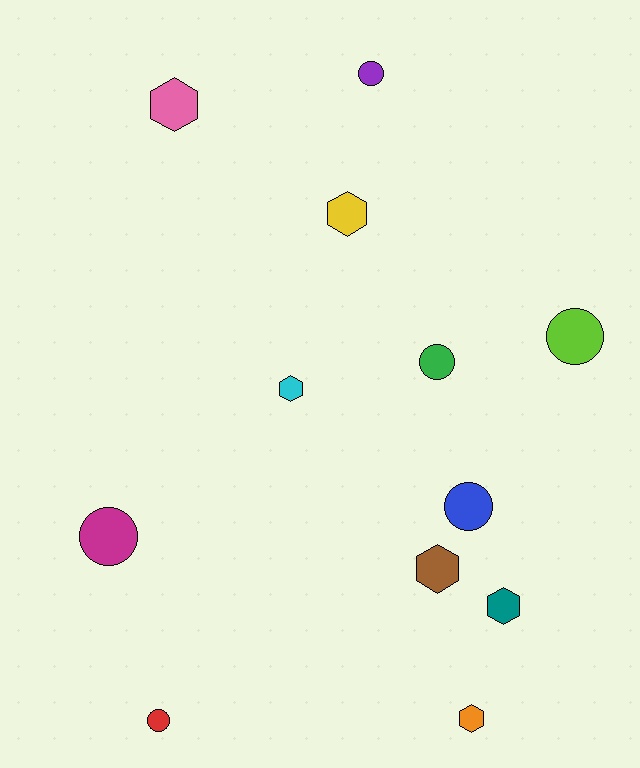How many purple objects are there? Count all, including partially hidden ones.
There is 1 purple object.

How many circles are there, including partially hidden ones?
There are 6 circles.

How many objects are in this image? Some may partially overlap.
There are 12 objects.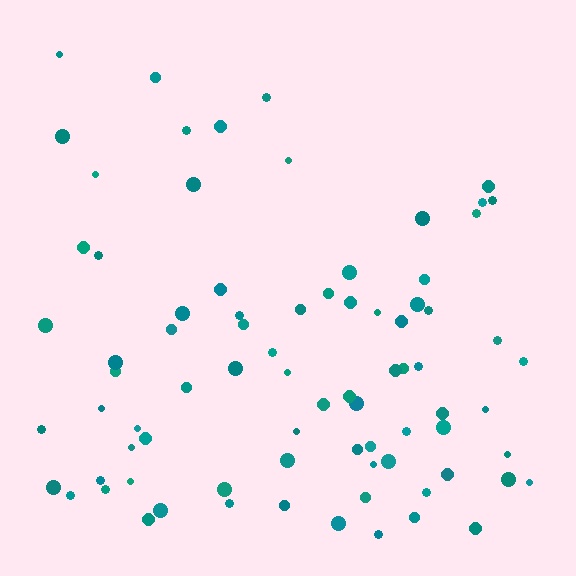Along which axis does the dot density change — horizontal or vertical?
Vertical.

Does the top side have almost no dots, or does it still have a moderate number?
Still a moderate number, just noticeably fewer than the bottom.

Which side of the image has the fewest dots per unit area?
The top.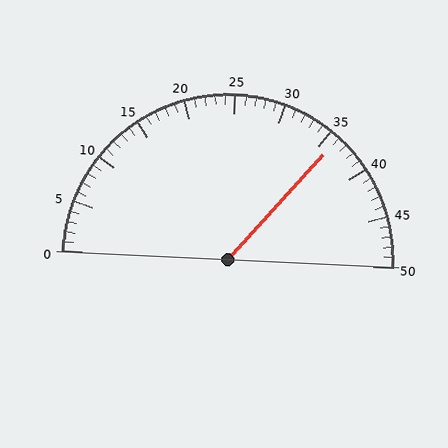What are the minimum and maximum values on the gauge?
The gauge ranges from 0 to 50.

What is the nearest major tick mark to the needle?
The nearest major tick mark is 35.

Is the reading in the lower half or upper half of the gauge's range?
The reading is in the upper half of the range (0 to 50).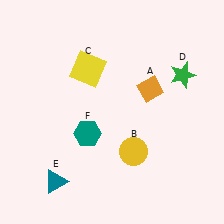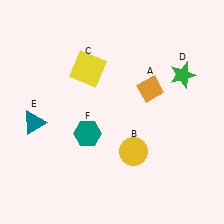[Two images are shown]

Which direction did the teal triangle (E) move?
The teal triangle (E) moved up.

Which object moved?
The teal triangle (E) moved up.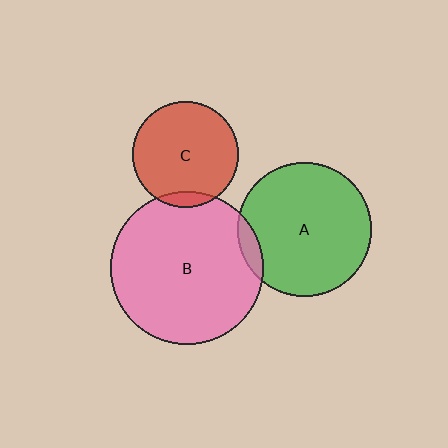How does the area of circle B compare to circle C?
Approximately 2.1 times.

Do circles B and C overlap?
Yes.